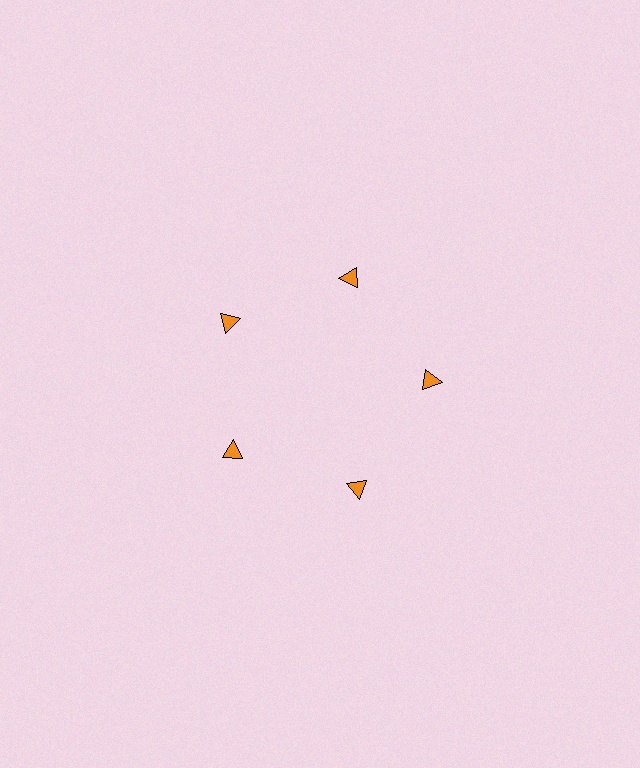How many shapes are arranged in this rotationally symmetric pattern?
There are 5 shapes, arranged in 5 groups of 1.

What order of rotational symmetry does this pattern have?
This pattern has 5-fold rotational symmetry.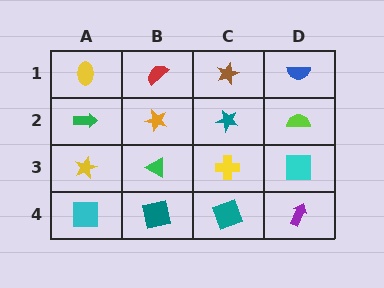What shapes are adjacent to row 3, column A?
A green arrow (row 2, column A), a cyan square (row 4, column A), a green triangle (row 3, column B).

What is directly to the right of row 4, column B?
A teal square.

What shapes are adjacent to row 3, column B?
An orange star (row 2, column B), a teal square (row 4, column B), a yellow star (row 3, column A), a yellow cross (row 3, column C).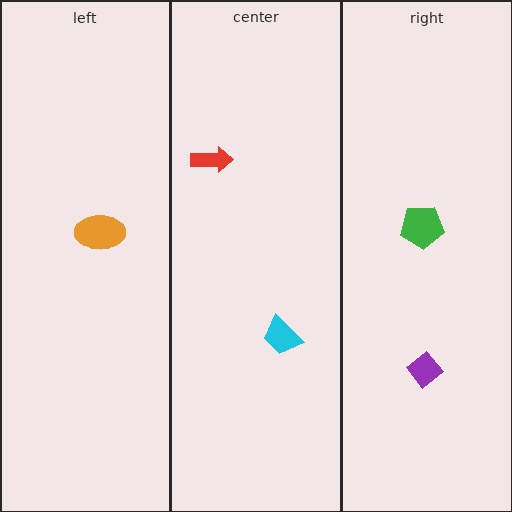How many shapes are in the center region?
2.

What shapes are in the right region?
The purple diamond, the green pentagon.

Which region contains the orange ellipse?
The left region.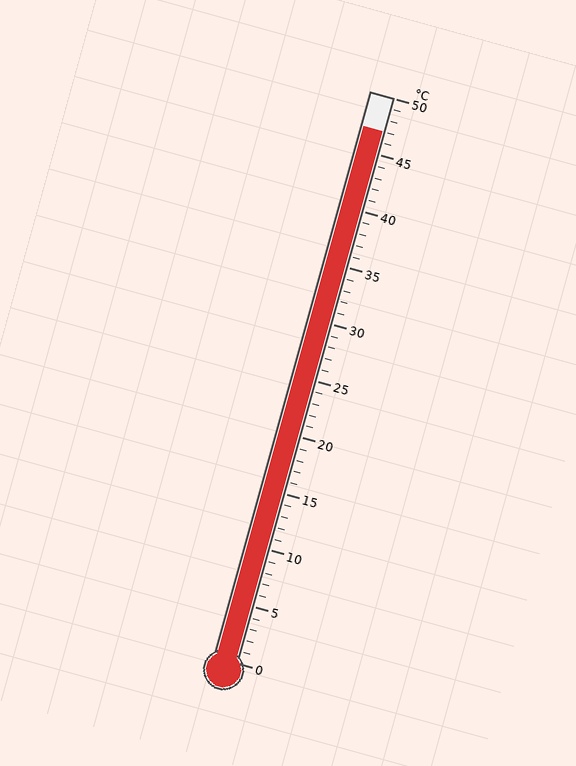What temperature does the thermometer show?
The thermometer shows approximately 47°C.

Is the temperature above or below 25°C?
The temperature is above 25°C.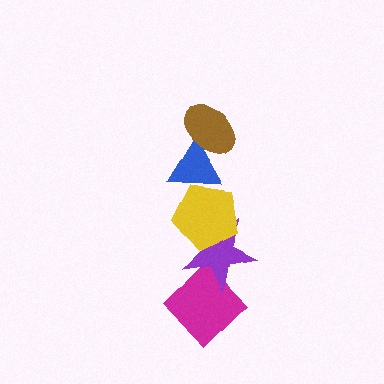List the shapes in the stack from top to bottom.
From top to bottom: the brown ellipse, the blue triangle, the yellow pentagon, the purple star, the magenta diamond.